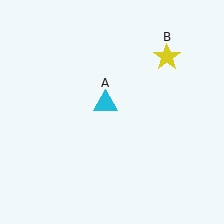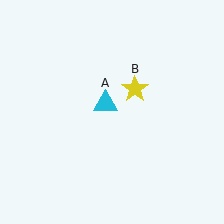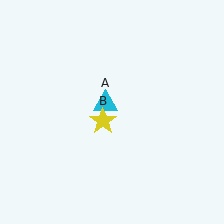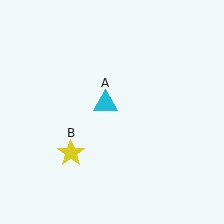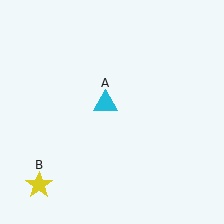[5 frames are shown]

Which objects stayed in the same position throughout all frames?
Cyan triangle (object A) remained stationary.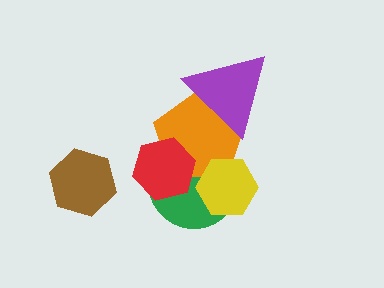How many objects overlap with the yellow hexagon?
2 objects overlap with the yellow hexagon.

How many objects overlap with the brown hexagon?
0 objects overlap with the brown hexagon.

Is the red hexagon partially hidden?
No, no other shape covers it.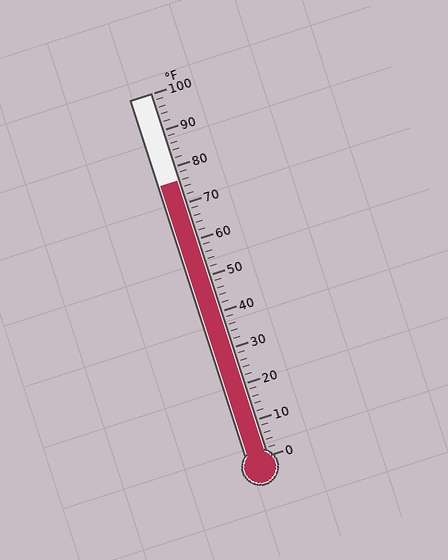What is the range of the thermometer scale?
The thermometer scale ranges from 0°F to 100°F.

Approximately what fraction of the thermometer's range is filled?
The thermometer is filled to approximately 75% of its range.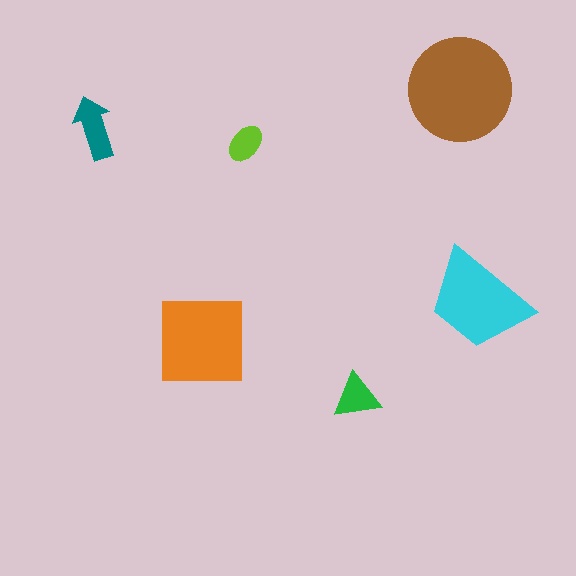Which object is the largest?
The brown circle.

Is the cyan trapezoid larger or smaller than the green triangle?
Larger.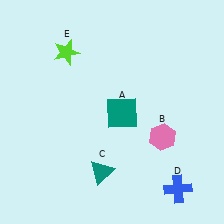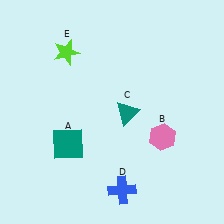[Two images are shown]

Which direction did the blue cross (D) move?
The blue cross (D) moved left.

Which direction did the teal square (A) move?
The teal square (A) moved left.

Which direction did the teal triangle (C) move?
The teal triangle (C) moved up.